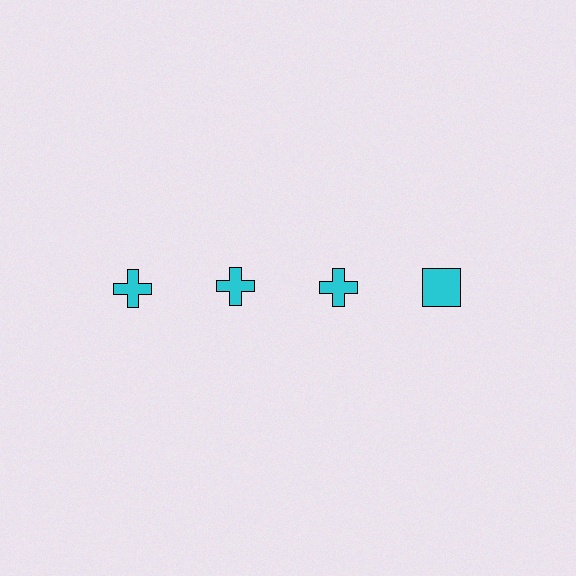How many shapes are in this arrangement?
There are 4 shapes arranged in a grid pattern.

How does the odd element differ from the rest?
It has a different shape: square instead of cross.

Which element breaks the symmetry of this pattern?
The cyan square in the top row, second from right column breaks the symmetry. All other shapes are cyan crosses.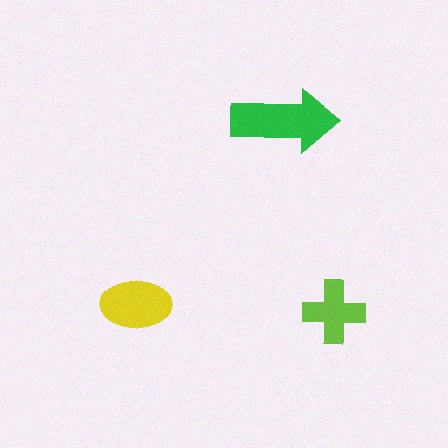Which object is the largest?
The green arrow.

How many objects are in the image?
There are 3 objects in the image.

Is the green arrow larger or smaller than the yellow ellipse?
Larger.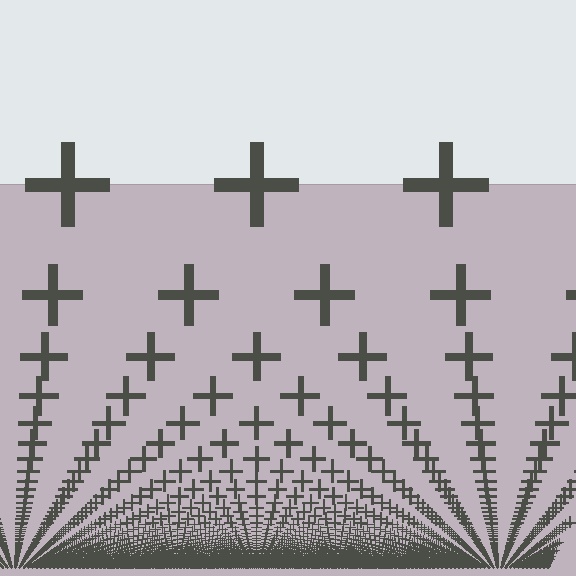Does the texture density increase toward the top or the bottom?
Density increases toward the bottom.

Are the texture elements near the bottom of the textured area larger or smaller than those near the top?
Smaller. The gradient is inverted — elements near the bottom are smaller and denser.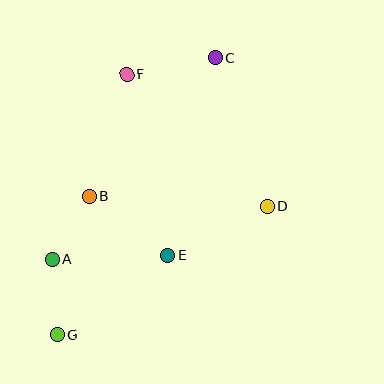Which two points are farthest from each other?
Points C and G are farthest from each other.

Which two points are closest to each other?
Points A and B are closest to each other.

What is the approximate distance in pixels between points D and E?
The distance between D and E is approximately 111 pixels.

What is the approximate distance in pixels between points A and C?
The distance between A and C is approximately 259 pixels.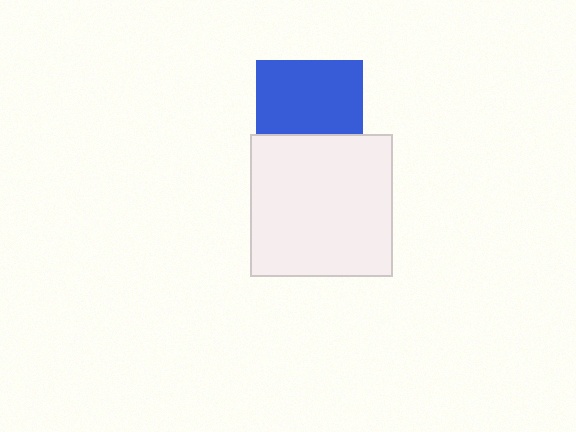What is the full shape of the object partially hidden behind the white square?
The partially hidden object is a blue square.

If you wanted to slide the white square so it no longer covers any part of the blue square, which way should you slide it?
Slide it down — that is the most direct way to separate the two shapes.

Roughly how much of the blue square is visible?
Most of it is visible (roughly 69%).